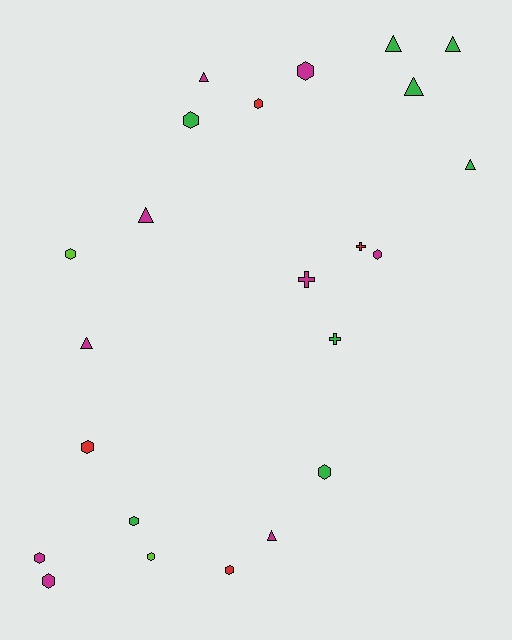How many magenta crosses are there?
There is 1 magenta cross.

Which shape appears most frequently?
Hexagon, with 12 objects.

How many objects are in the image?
There are 23 objects.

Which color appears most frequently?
Magenta, with 9 objects.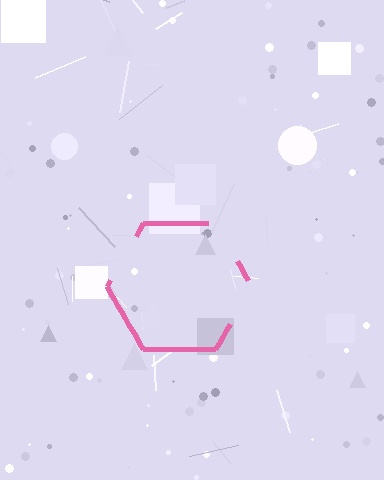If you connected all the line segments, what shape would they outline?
They would outline a hexagon.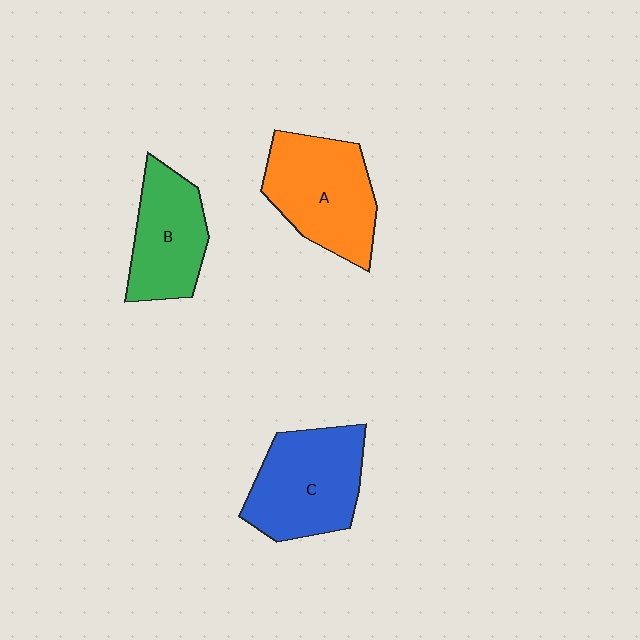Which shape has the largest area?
Shape C (blue).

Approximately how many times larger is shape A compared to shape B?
Approximately 1.3 times.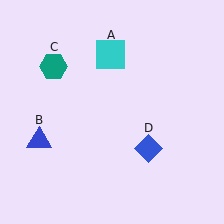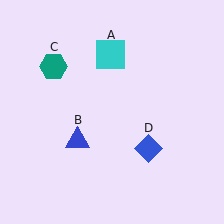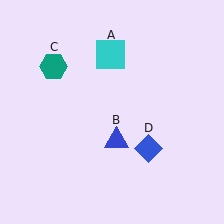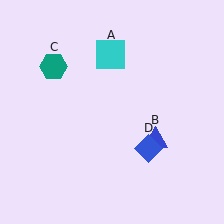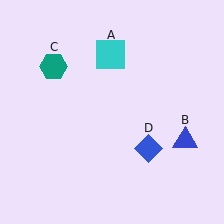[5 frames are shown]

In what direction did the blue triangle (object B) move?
The blue triangle (object B) moved right.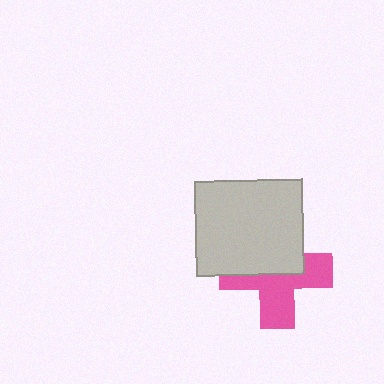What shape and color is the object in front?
The object in front is a light gray rectangle.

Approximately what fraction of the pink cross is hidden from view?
Roughly 47% of the pink cross is hidden behind the light gray rectangle.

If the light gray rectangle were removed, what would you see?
You would see the complete pink cross.